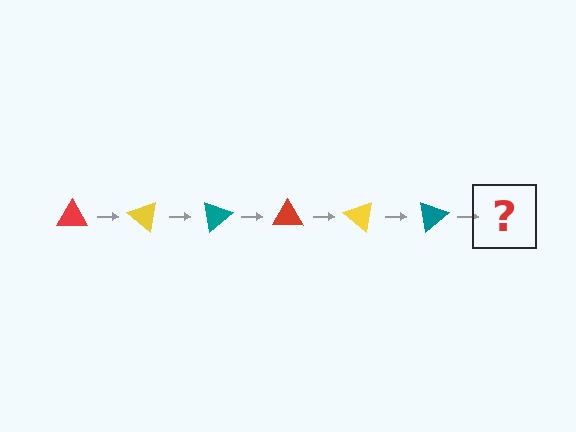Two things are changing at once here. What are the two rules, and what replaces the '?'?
The two rules are that it rotates 40 degrees each step and the color cycles through red, yellow, and teal. The '?' should be a red triangle, rotated 240 degrees from the start.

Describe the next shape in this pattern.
It should be a red triangle, rotated 240 degrees from the start.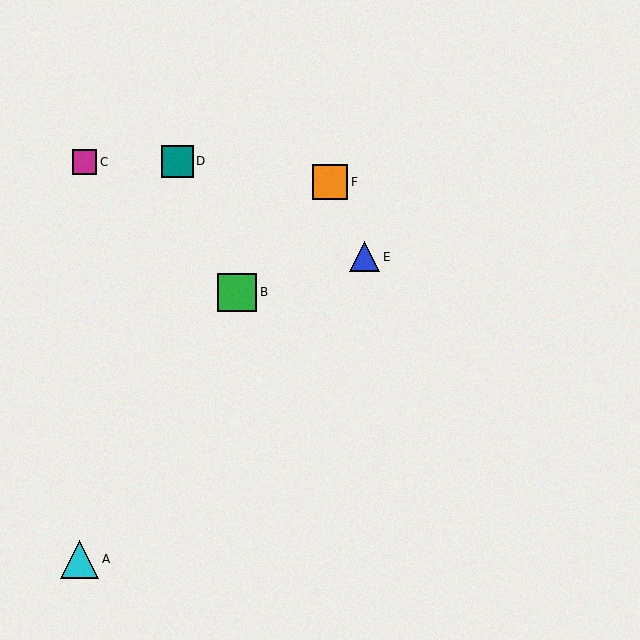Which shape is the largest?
The green square (labeled B) is the largest.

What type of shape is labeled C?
Shape C is a magenta square.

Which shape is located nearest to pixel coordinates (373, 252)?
The blue triangle (labeled E) at (365, 257) is nearest to that location.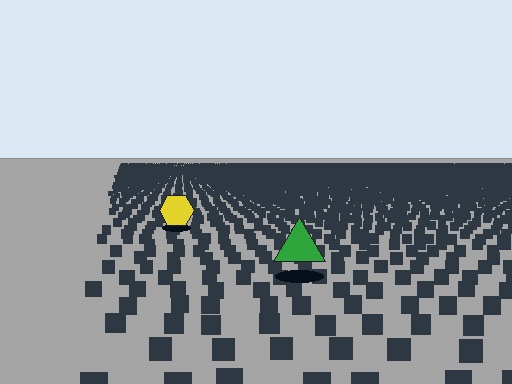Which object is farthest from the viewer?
The yellow hexagon is farthest from the viewer. It appears smaller and the ground texture around it is denser.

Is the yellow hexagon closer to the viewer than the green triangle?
No. The green triangle is closer — you can tell from the texture gradient: the ground texture is coarser near it.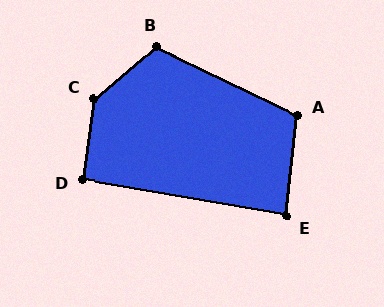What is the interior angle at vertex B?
Approximately 114 degrees (obtuse).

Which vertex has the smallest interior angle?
E, at approximately 87 degrees.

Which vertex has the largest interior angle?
C, at approximately 138 degrees.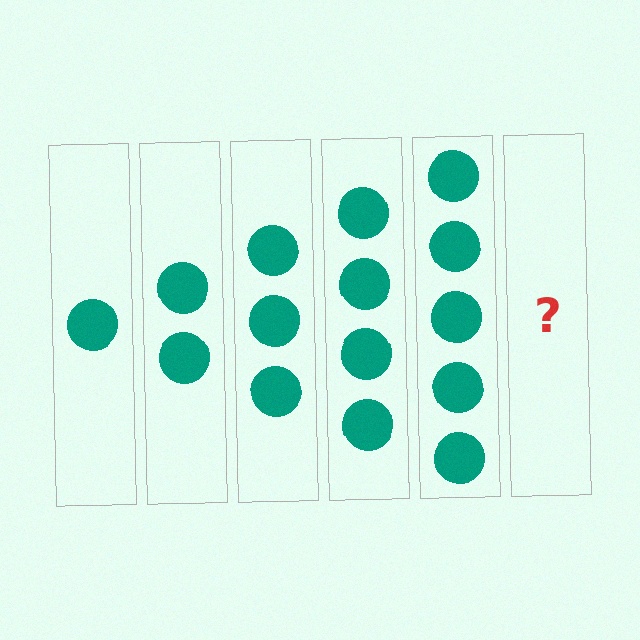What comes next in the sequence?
The next element should be 6 circles.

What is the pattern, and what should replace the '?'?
The pattern is that each step adds one more circle. The '?' should be 6 circles.